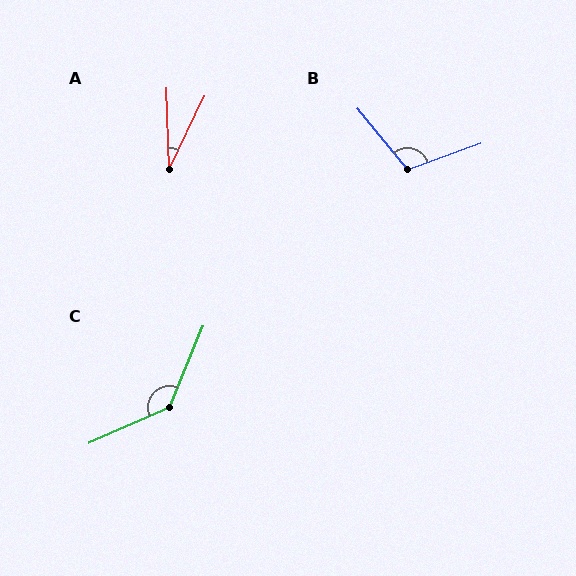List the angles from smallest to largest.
A (28°), B (109°), C (137°).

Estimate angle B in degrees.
Approximately 109 degrees.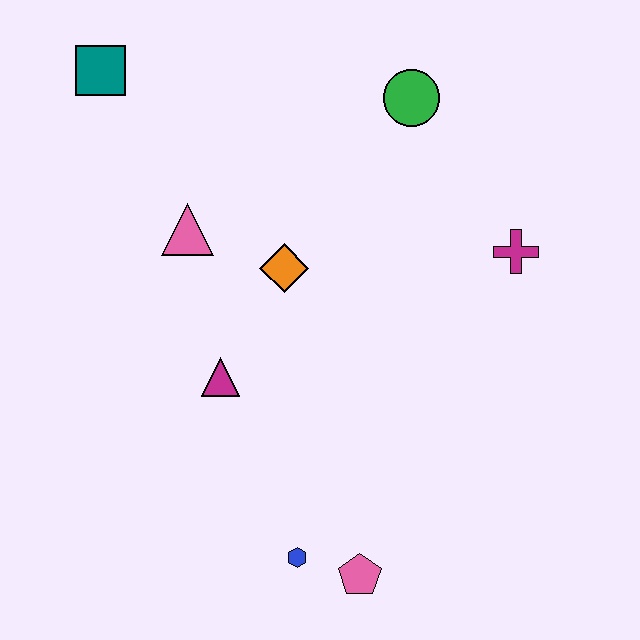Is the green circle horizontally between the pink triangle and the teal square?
No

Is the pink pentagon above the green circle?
No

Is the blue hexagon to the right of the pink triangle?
Yes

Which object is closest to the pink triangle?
The orange diamond is closest to the pink triangle.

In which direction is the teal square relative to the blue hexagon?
The teal square is above the blue hexagon.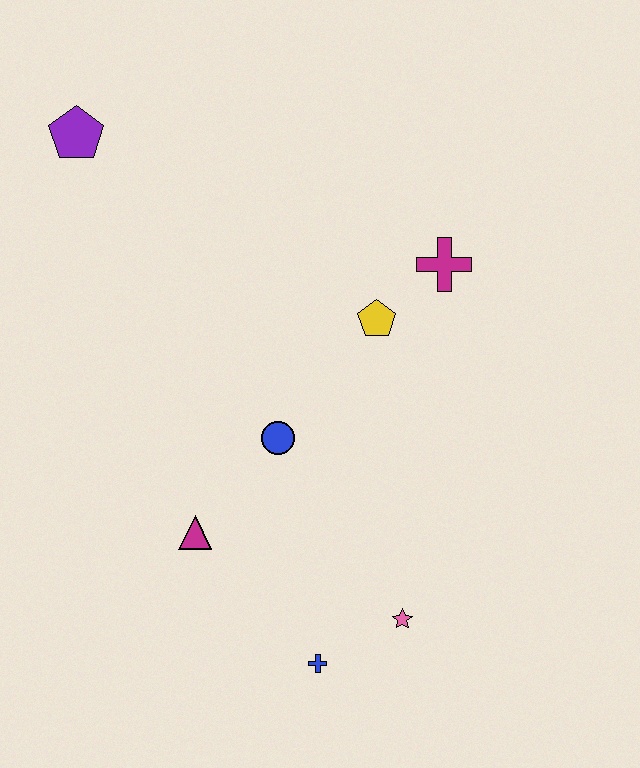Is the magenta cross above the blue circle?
Yes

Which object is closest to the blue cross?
The pink star is closest to the blue cross.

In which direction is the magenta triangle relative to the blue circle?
The magenta triangle is below the blue circle.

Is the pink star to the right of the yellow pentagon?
Yes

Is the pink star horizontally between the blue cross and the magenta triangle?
No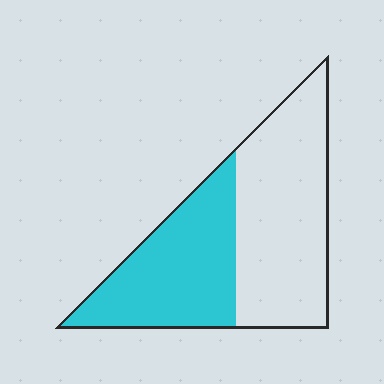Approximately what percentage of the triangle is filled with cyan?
Approximately 45%.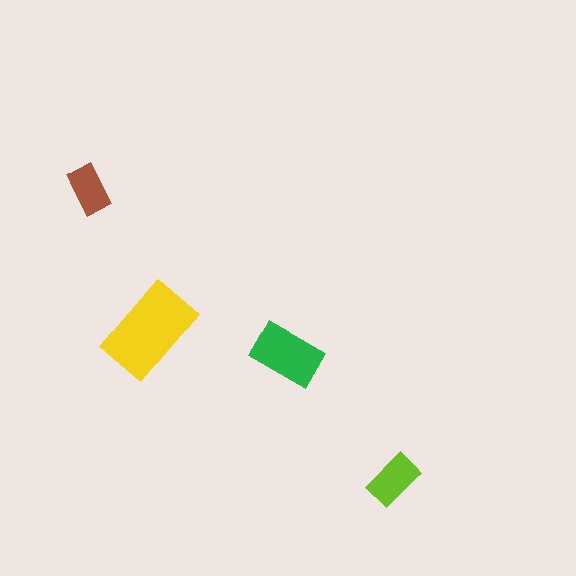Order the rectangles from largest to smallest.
the yellow one, the green one, the lime one, the brown one.